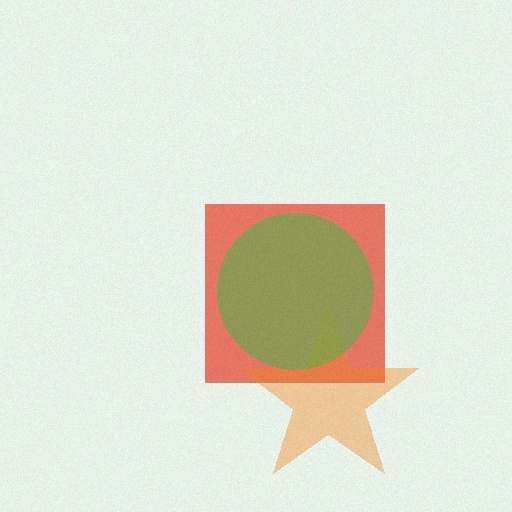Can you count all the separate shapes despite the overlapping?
Yes, there are 3 separate shapes.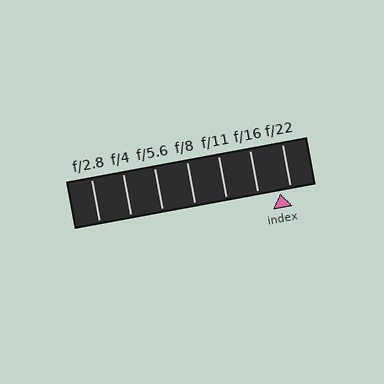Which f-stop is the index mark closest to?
The index mark is closest to f/22.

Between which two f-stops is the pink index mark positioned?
The index mark is between f/16 and f/22.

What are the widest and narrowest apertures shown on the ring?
The widest aperture shown is f/2.8 and the narrowest is f/22.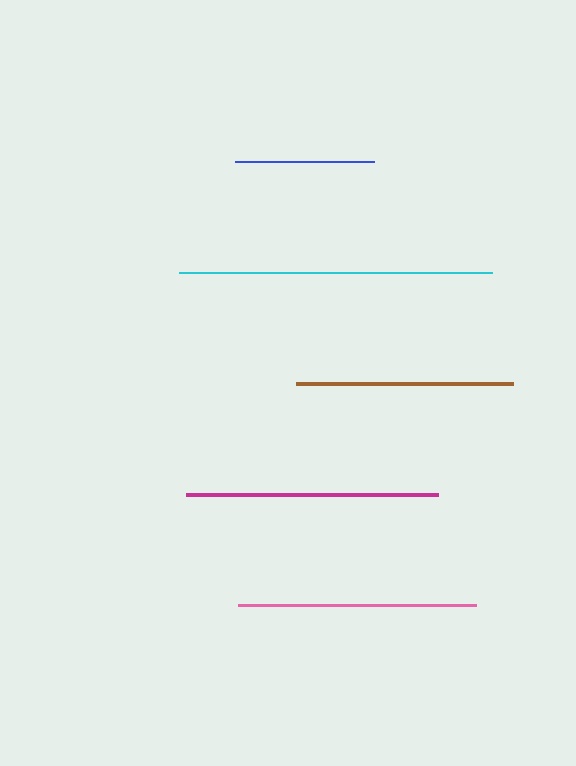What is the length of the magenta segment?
The magenta segment is approximately 252 pixels long.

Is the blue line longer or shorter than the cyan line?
The cyan line is longer than the blue line.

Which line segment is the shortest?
The blue line is the shortest at approximately 139 pixels.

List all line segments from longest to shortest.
From longest to shortest: cyan, magenta, pink, brown, blue.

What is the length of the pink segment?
The pink segment is approximately 239 pixels long.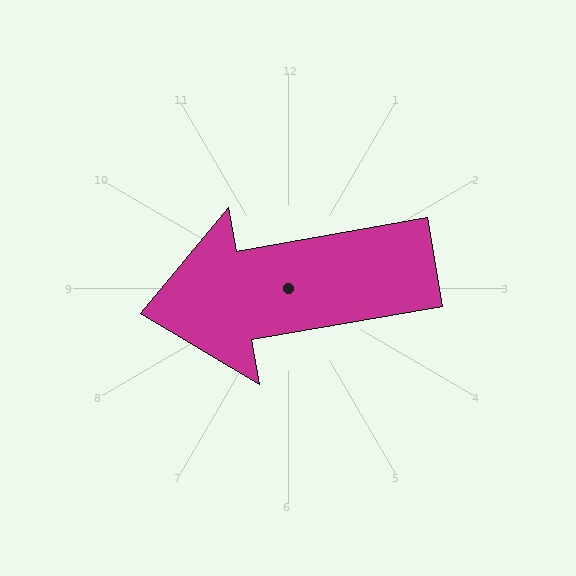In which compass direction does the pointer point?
West.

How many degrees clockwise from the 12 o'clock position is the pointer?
Approximately 260 degrees.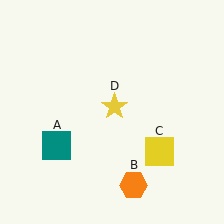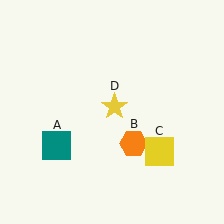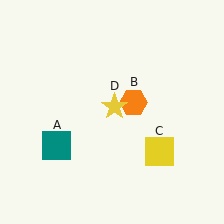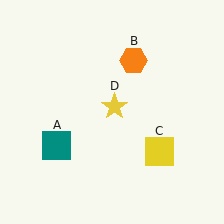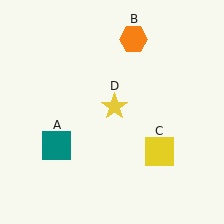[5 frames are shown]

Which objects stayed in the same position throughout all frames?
Teal square (object A) and yellow square (object C) and yellow star (object D) remained stationary.